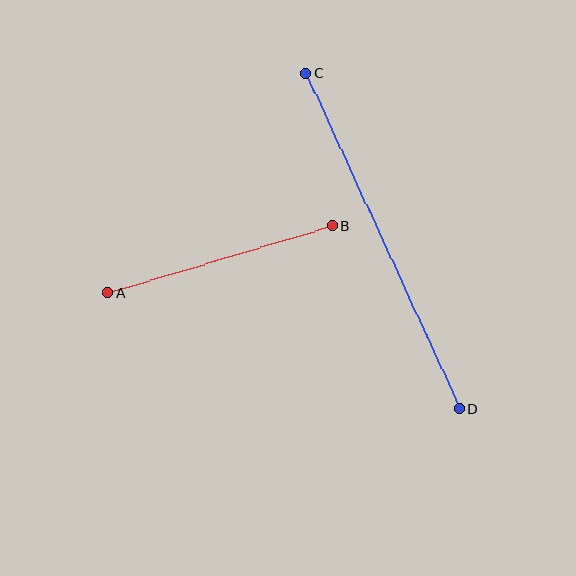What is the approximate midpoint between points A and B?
The midpoint is at approximately (220, 259) pixels.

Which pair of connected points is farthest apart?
Points C and D are farthest apart.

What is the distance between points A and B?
The distance is approximately 234 pixels.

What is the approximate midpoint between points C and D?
The midpoint is at approximately (383, 241) pixels.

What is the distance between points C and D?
The distance is approximately 369 pixels.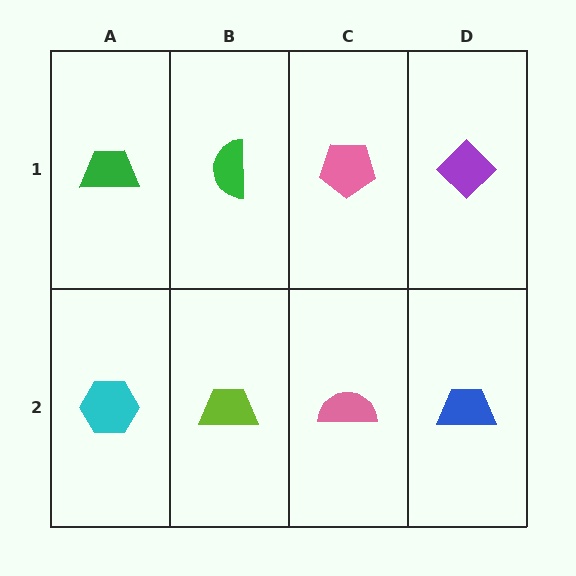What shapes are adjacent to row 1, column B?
A lime trapezoid (row 2, column B), a green trapezoid (row 1, column A), a pink pentagon (row 1, column C).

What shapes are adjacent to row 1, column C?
A pink semicircle (row 2, column C), a green semicircle (row 1, column B), a purple diamond (row 1, column D).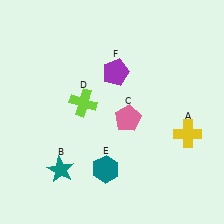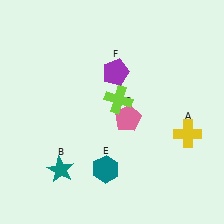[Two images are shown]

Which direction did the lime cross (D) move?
The lime cross (D) moved right.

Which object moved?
The lime cross (D) moved right.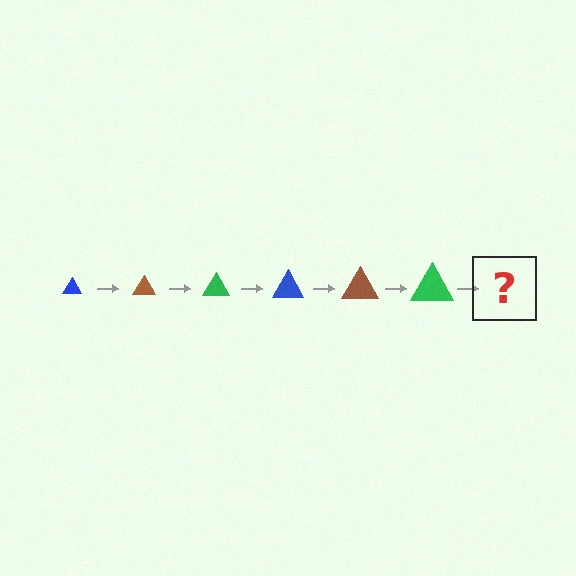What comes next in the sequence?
The next element should be a blue triangle, larger than the previous one.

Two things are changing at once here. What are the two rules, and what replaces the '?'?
The two rules are that the triangle grows larger each step and the color cycles through blue, brown, and green. The '?' should be a blue triangle, larger than the previous one.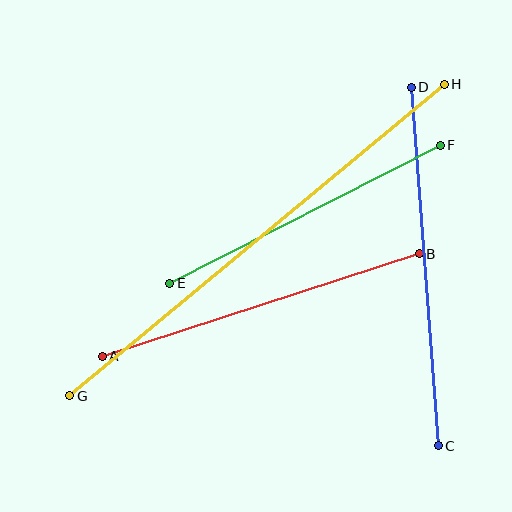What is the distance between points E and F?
The distance is approximately 303 pixels.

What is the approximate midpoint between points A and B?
The midpoint is at approximately (261, 305) pixels.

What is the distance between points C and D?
The distance is approximately 359 pixels.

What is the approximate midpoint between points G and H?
The midpoint is at approximately (257, 240) pixels.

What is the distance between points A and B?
The distance is approximately 333 pixels.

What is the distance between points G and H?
The distance is approximately 487 pixels.